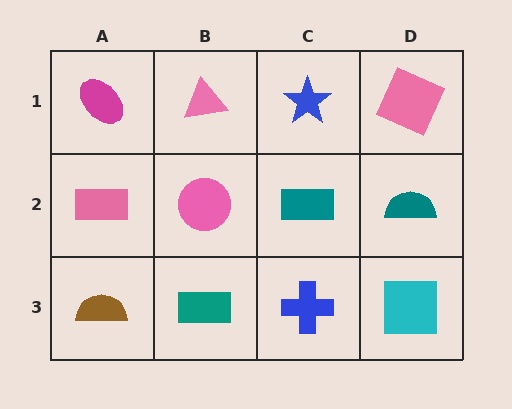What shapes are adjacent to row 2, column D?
A pink square (row 1, column D), a cyan square (row 3, column D), a teal rectangle (row 2, column C).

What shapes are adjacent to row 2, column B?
A pink triangle (row 1, column B), a teal rectangle (row 3, column B), a pink rectangle (row 2, column A), a teal rectangle (row 2, column C).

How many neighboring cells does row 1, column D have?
2.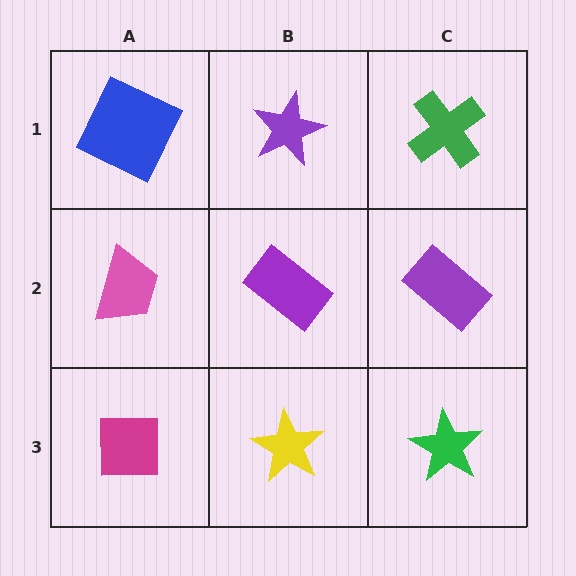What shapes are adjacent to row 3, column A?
A pink trapezoid (row 2, column A), a yellow star (row 3, column B).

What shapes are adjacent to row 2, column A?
A blue square (row 1, column A), a magenta square (row 3, column A), a purple rectangle (row 2, column B).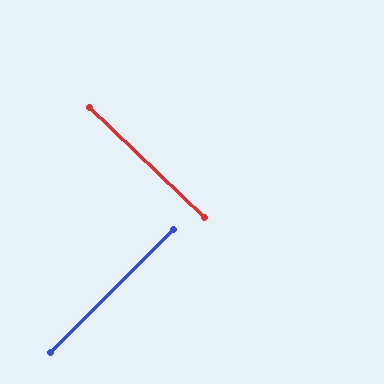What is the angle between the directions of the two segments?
Approximately 89 degrees.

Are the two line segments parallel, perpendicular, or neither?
Perpendicular — they meet at approximately 89°.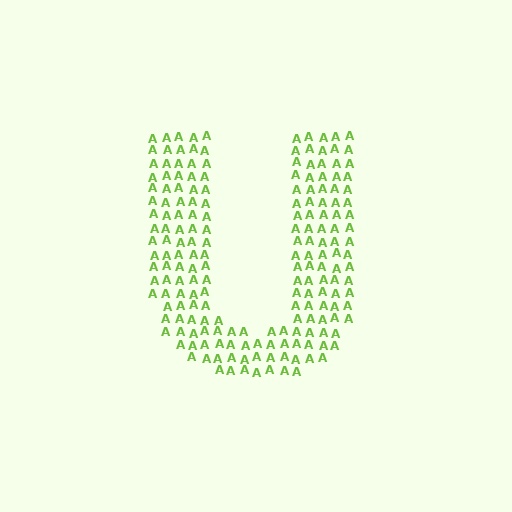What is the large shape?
The large shape is the letter U.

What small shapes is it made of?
It is made of small letter A's.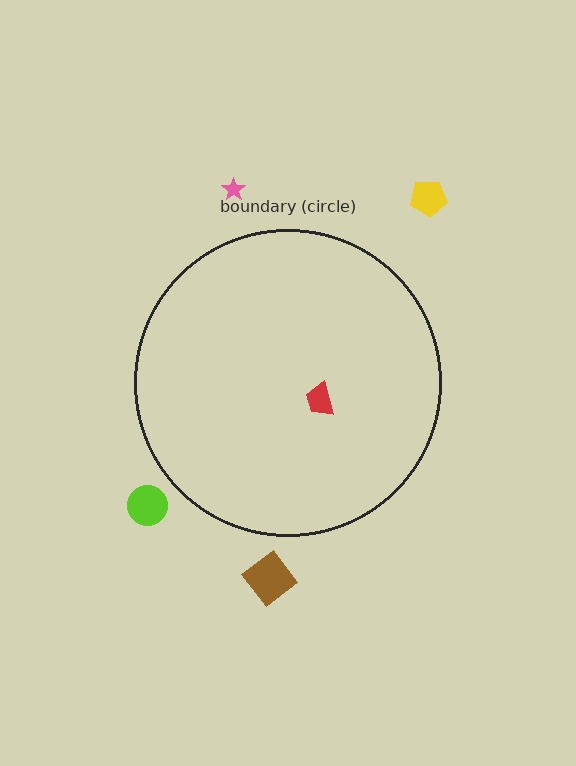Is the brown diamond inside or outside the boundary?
Outside.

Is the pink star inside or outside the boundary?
Outside.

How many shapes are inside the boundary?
1 inside, 4 outside.